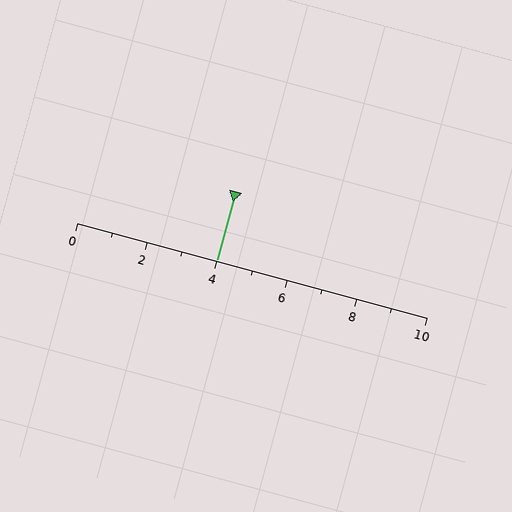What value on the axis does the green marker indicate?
The marker indicates approximately 4.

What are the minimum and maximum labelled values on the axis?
The axis runs from 0 to 10.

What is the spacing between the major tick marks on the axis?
The major ticks are spaced 2 apart.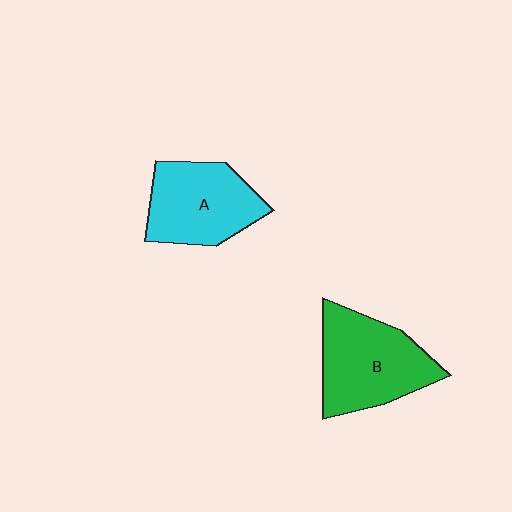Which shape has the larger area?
Shape B (green).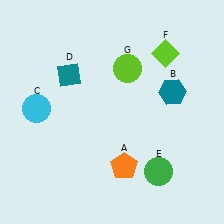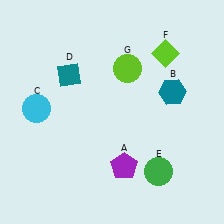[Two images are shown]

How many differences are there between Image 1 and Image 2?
There is 1 difference between the two images.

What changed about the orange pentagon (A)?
In Image 1, A is orange. In Image 2, it changed to purple.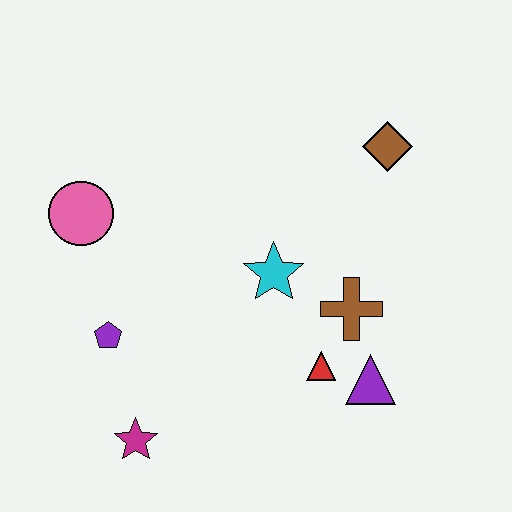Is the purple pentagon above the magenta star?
Yes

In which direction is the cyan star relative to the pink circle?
The cyan star is to the right of the pink circle.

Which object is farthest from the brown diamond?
The magenta star is farthest from the brown diamond.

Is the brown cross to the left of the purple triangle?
Yes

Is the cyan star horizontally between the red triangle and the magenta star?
Yes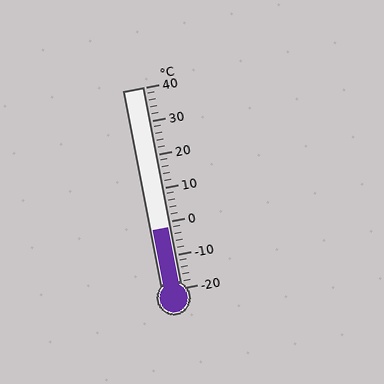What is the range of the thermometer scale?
The thermometer scale ranges from -20°C to 40°C.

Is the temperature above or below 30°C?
The temperature is below 30°C.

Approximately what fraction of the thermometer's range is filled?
The thermometer is filled to approximately 30% of its range.